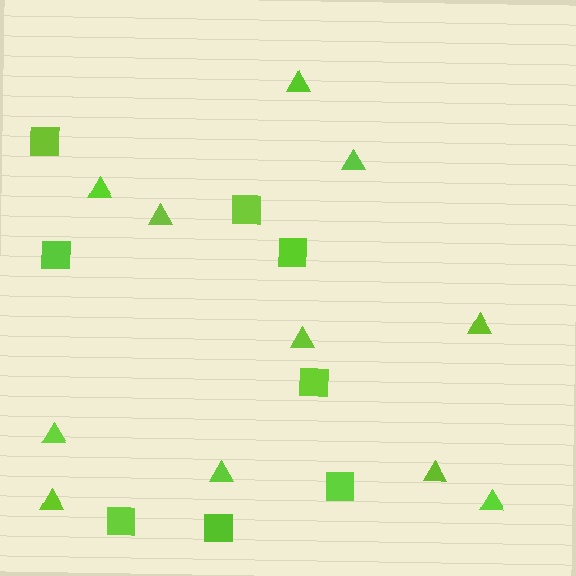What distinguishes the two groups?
There are 2 groups: one group of squares (8) and one group of triangles (11).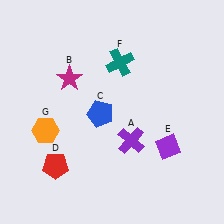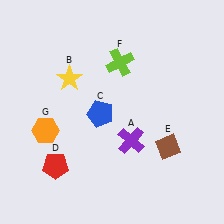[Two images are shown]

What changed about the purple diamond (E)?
In Image 1, E is purple. In Image 2, it changed to brown.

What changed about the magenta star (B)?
In Image 1, B is magenta. In Image 2, it changed to yellow.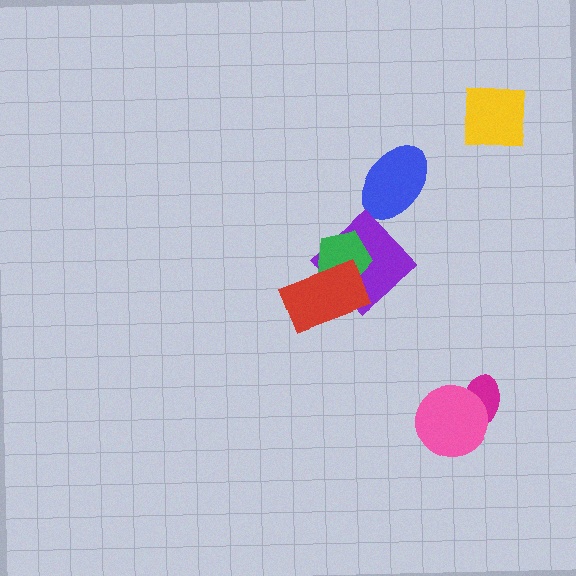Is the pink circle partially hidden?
No, no other shape covers it.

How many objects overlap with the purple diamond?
2 objects overlap with the purple diamond.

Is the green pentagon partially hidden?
Yes, it is partially covered by another shape.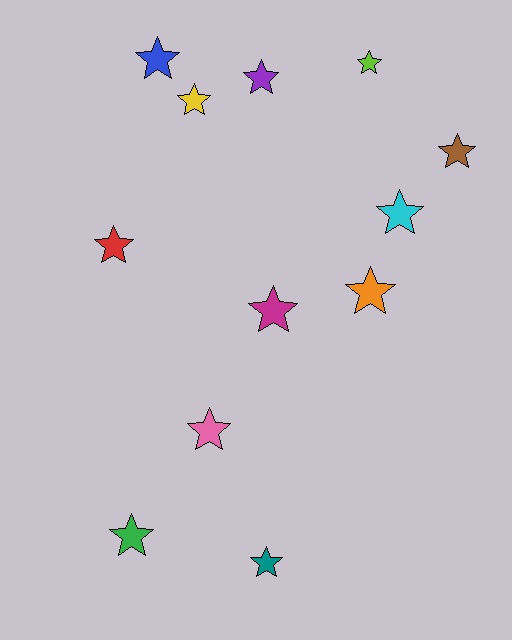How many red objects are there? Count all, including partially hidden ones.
There is 1 red object.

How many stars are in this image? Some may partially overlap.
There are 12 stars.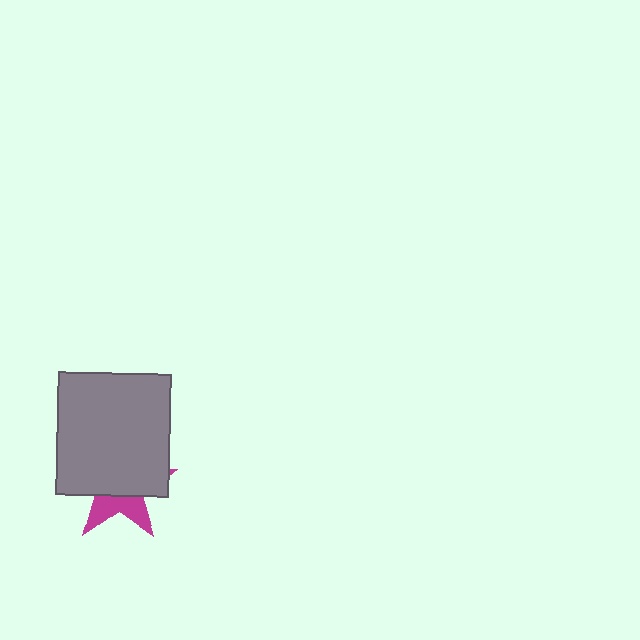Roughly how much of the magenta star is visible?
A small part of it is visible (roughly 34%).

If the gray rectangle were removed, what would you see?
You would see the complete magenta star.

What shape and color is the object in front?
The object in front is a gray rectangle.